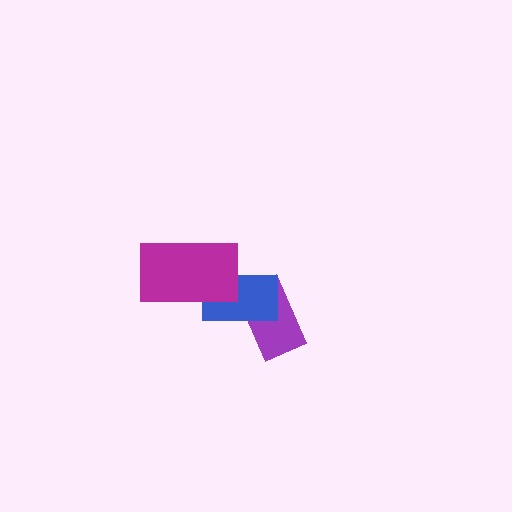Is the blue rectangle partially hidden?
Yes, it is partially covered by another shape.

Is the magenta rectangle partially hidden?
No, no other shape covers it.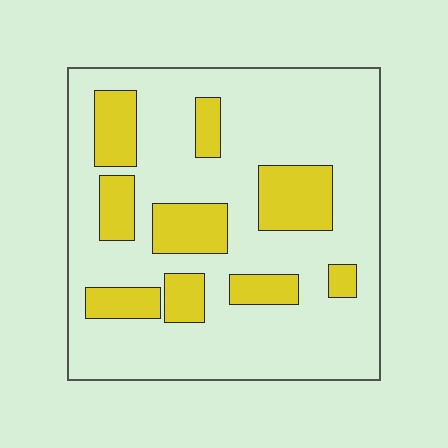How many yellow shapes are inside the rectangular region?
9.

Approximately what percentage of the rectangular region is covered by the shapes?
Approximately 25%.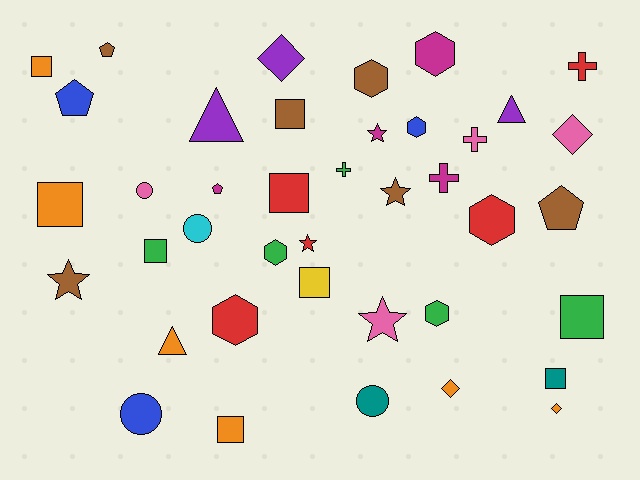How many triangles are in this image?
There are 3 triangles.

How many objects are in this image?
There are 40 objects.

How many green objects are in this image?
There are 5 green objects.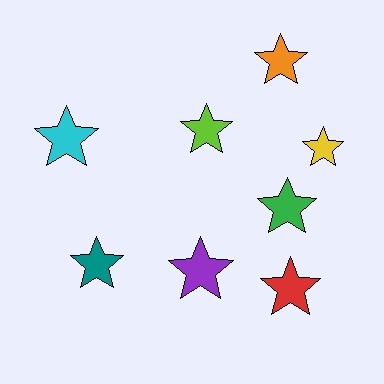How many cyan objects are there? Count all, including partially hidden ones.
There is 1 cyan object.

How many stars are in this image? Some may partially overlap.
There are 8 stars.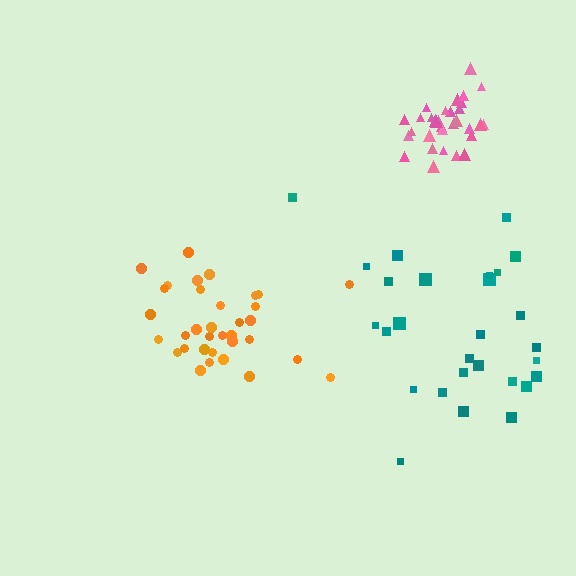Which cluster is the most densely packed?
Pink.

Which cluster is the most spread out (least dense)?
Teal.